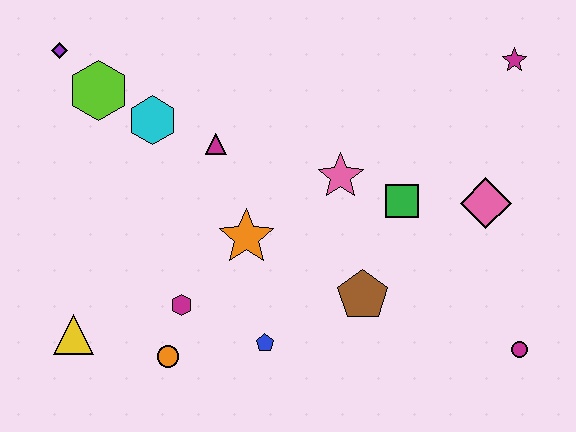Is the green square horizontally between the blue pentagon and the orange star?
No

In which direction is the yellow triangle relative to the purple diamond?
The yellow triangle is below the purple diamond.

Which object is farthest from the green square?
The purple diamond is farthest from the green square.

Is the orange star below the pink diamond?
Yes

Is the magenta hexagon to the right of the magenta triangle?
No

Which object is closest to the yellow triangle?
The orange circle is closest to the yellow triangle.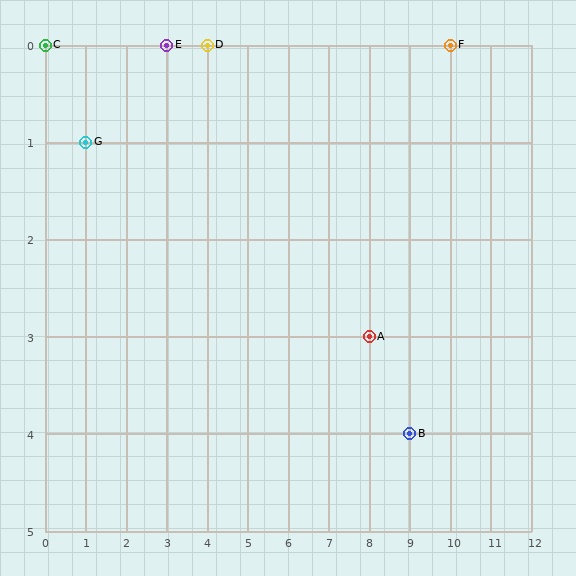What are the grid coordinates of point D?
Point D is at grid coordinates (4, 0).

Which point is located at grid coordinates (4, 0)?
Point D is at (4, 0).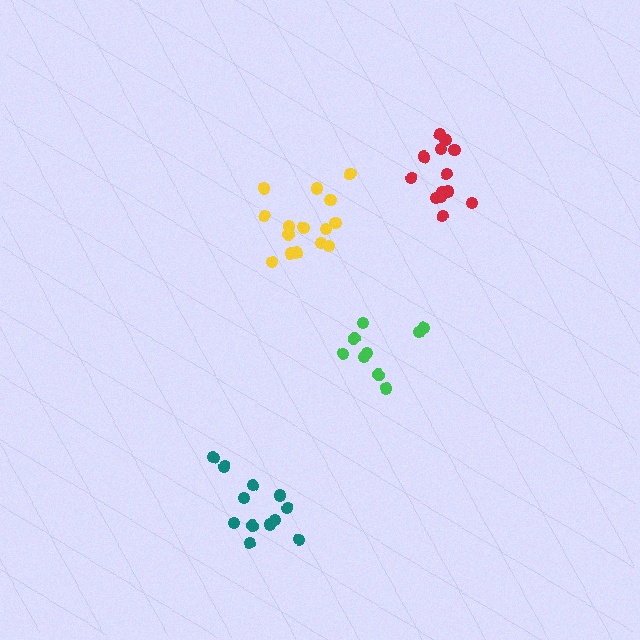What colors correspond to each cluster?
The clusters are colored: green, yellow, red, teal.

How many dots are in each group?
Group 1: 9 dots, Group 2: 15 dots, Group 3: 13 dots, Group 4: 12 dots (49 total).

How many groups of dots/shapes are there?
There are 4 groups.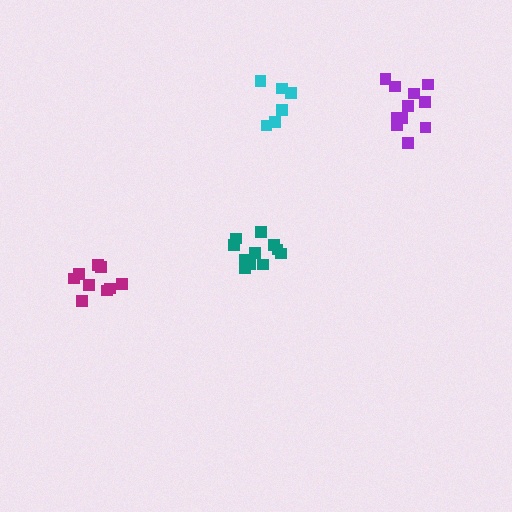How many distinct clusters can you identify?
There are 4 distinct clusters.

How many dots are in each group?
Group 1: 9 dots, Group 2: 11 dots, Group 3: 11 dots, Group 4: 6 dots (37 total).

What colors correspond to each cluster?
The clusters are colored: magenta, purple, teal, cyan.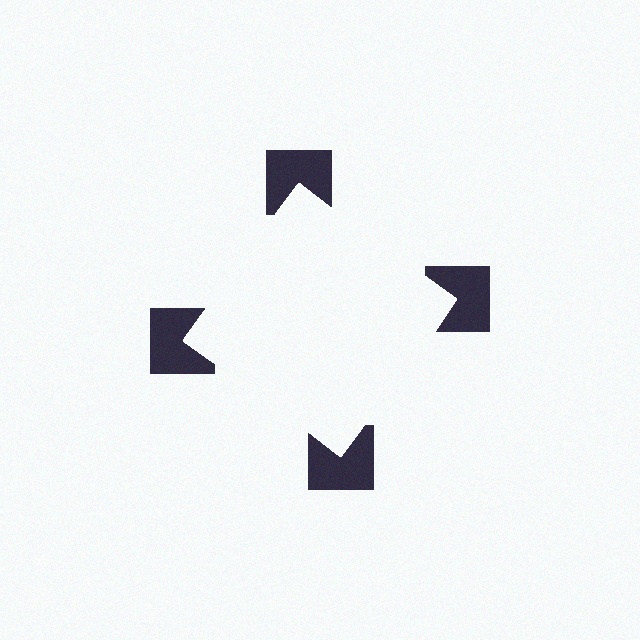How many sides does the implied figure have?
4 sides.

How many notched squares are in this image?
There are 4 — one at each vertex of the illusory square.